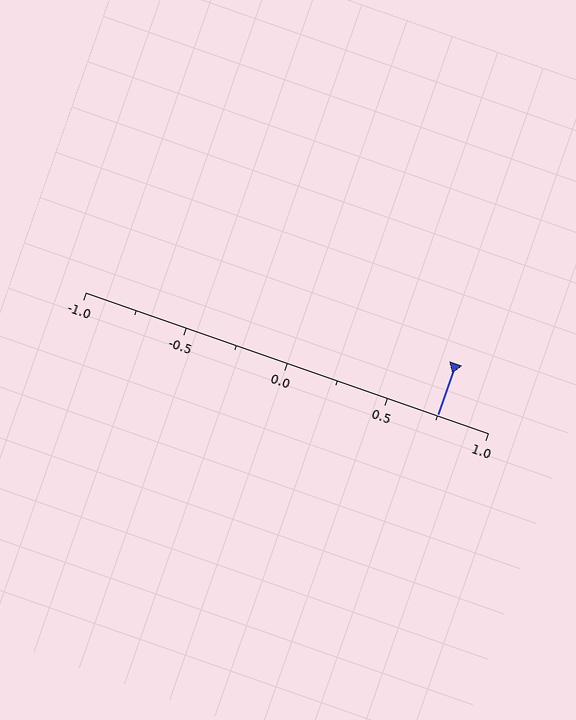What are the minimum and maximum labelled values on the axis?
The axis runs from -1.0 to 1.0.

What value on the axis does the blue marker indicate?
The marker indicates approximately 0.75.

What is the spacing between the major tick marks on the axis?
The major ticks are spaced 0.5 apart.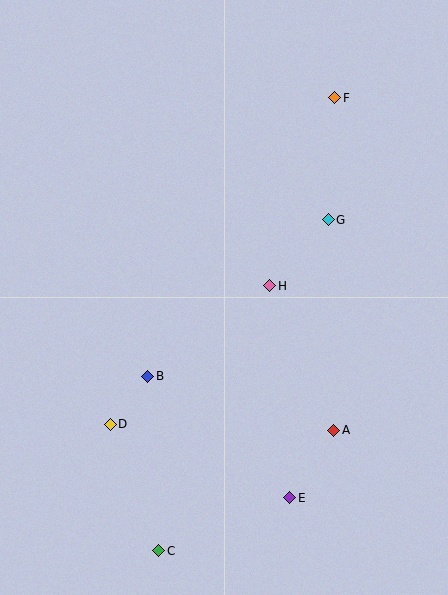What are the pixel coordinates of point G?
Point G is at (328, 220).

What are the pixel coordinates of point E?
Point E is at (290, 498).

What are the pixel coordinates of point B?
Point B is at (148, 376).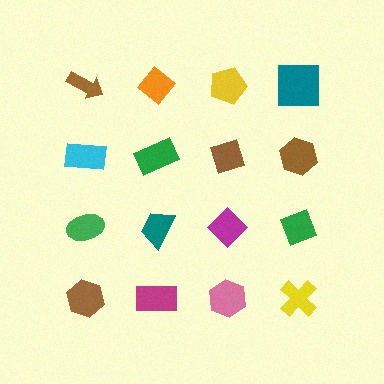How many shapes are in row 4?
4 shapes.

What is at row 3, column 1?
A green ellipse.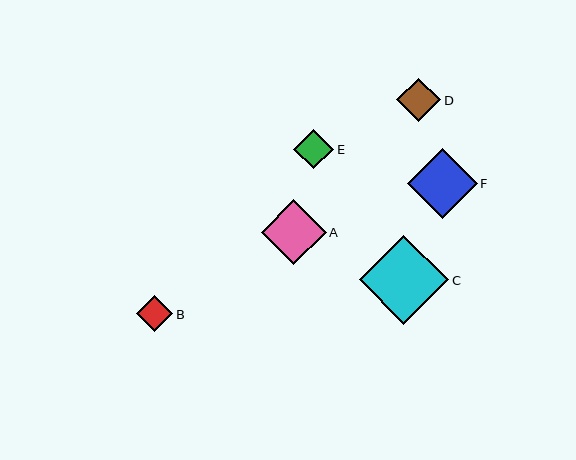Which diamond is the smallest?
Diamond B is the smallest with a size of approximately 37 pixels.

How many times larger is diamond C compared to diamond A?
Diamond C is approximately 1.4 times the size of diamond A.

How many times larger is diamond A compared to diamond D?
Diamond A is approximately 1.5 times the size of diamond D.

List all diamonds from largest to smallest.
From largest to smallest: C, F, A, D, E, B.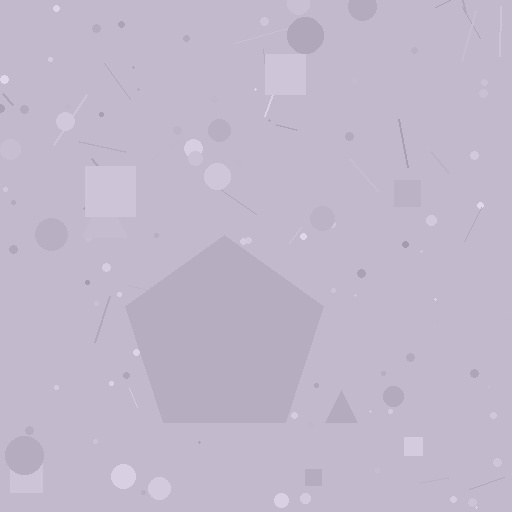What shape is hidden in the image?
A pentagon is hidden in the image.